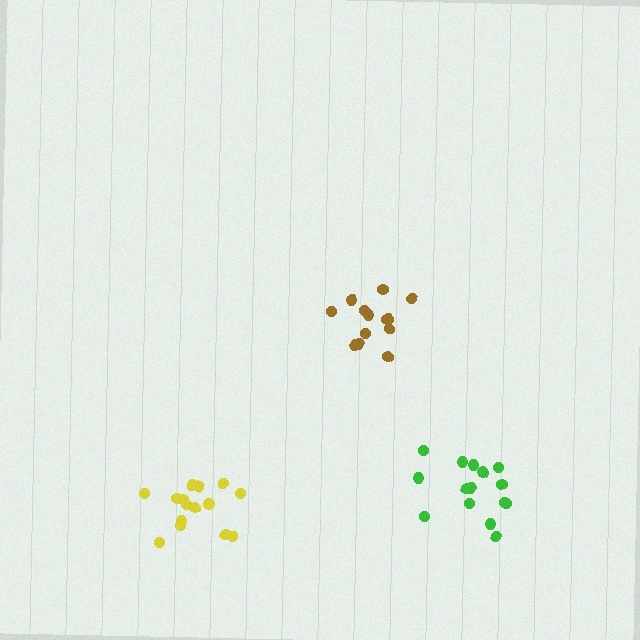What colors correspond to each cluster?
The clusters are colored: yellow, brown, green.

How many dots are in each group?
Group 1: 15 dots, Group 2: 13 dots, Group 3: 15 dots (43 total).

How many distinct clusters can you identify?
There are 3 distinct clusters.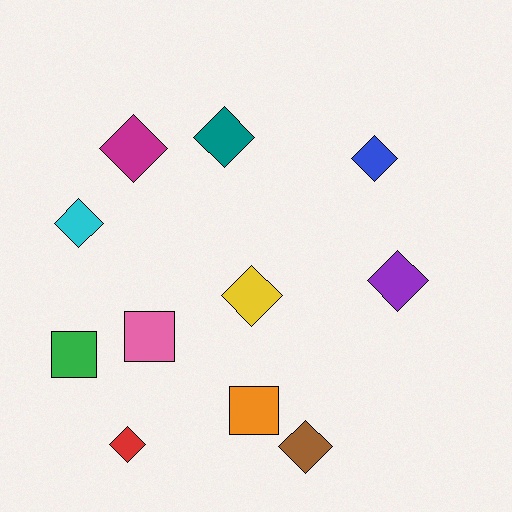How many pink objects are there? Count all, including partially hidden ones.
There is 1 pink object.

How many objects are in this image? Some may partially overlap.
There are 11 objects.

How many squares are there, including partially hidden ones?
There are 3 squares.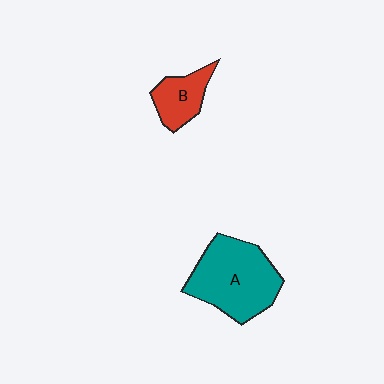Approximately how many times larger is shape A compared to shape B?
Approximately 2.2 times.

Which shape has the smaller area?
Shape B (red).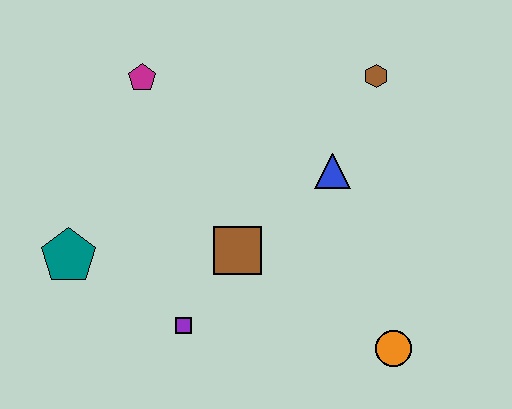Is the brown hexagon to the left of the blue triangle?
No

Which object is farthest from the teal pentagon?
The brown hexagon is farthest from the teal pentagon.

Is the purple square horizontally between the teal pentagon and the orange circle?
Yes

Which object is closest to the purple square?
The brown square is closest to the purple square.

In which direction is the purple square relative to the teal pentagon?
The purple square is to the right of the teal pentagon.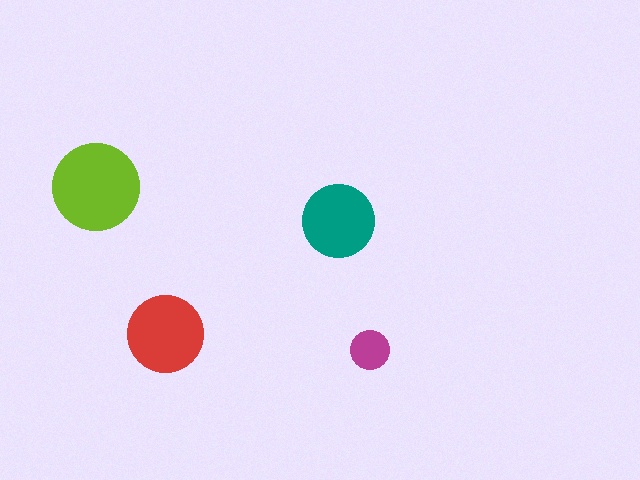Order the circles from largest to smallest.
the lime one, the red one, the teal one, the magenta one.